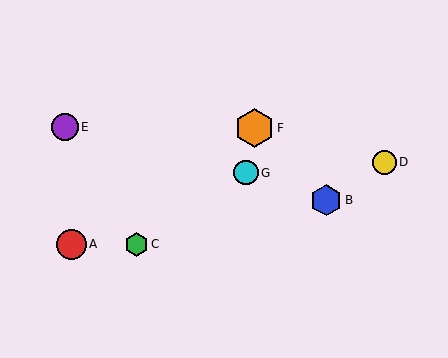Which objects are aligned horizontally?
Objects A, C are aligned horizontally.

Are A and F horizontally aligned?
No, A is at y≈244 and F is at y≈128.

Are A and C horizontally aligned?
Yes, both are at y≈244.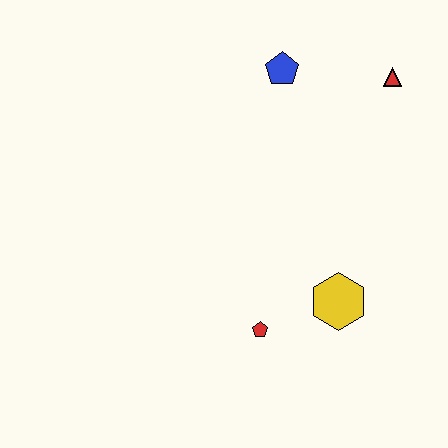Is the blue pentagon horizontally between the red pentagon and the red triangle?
Yes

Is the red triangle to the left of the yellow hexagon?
No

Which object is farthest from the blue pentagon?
The red pentagon is farthest from the blue pentagon.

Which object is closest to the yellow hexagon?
The red pentagon is closest to the yellow hexagon.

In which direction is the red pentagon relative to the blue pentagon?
The red pentagon is below the blue pentagon.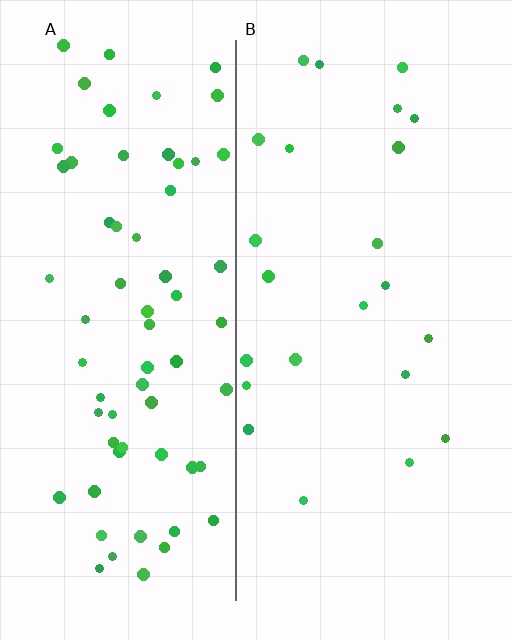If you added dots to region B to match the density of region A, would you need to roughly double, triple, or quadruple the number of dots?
Approximately triple.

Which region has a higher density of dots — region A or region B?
A (the left).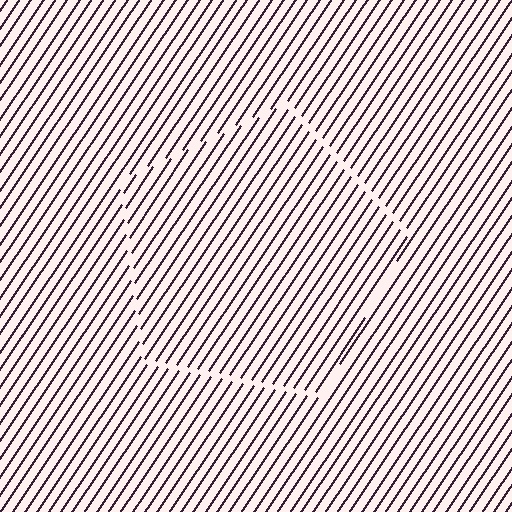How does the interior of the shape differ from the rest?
The interior of the shape contains the same grating, shifted by half a period — the contour is defined by the phase discontinuity where line-ends from the inner and outer gratings abut.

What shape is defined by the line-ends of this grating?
An illusory pentagon. The interior of the shape contains the same grating, shifted by half a period — the contour is defined by the phase discontinuity where line-ends from the inner and outer gratings abut.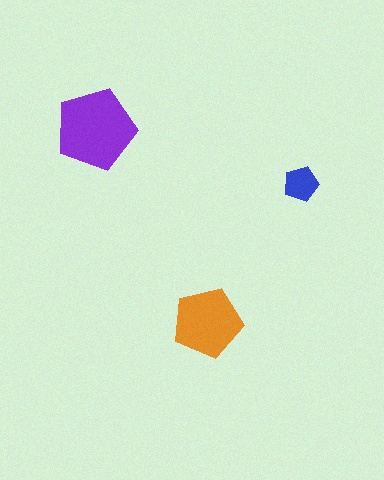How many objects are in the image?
There are 3 objects in the image.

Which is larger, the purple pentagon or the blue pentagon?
The purple one.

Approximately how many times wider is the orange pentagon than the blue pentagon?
About 2 times wider.